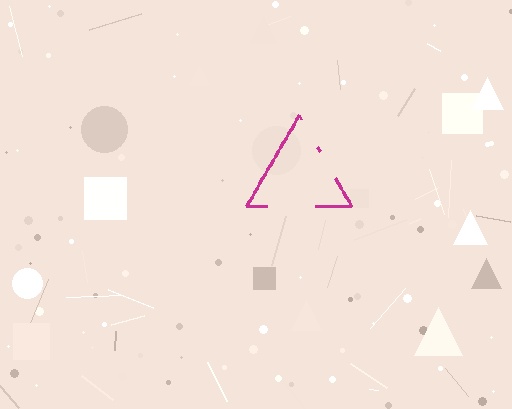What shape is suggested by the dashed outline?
The dashed outline suggests a triangle.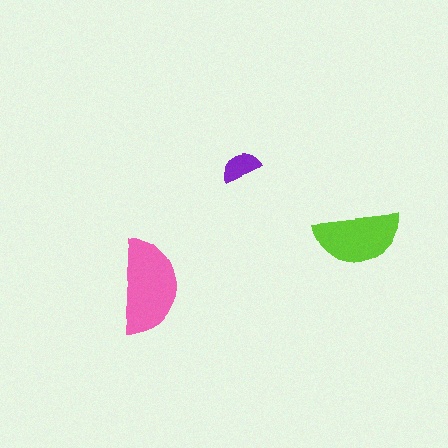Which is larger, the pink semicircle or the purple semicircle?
The pink one.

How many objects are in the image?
There are 3 objects in the image.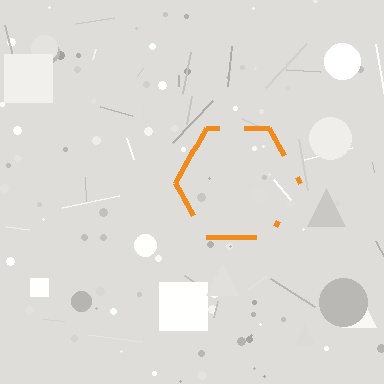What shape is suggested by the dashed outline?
The dashed outline suggests a hexagon.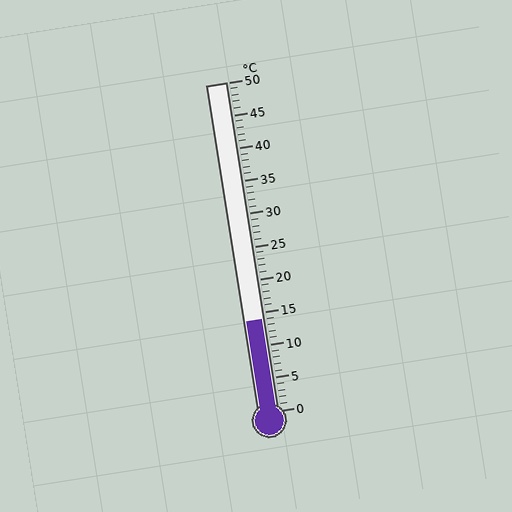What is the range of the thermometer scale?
The thermometer scale ranges from 0°C to 50°C.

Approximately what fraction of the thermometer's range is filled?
The thermometer is filled to approximately 30% of its range.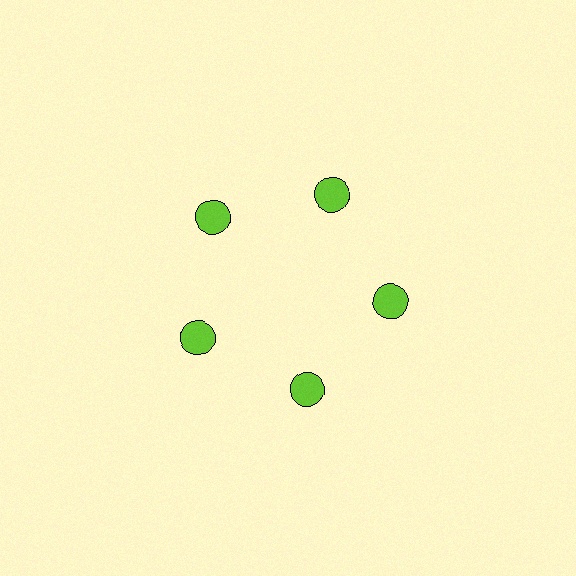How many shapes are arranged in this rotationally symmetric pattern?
There are 5 shapes, arranged in 5 groups of 1.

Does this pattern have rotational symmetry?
Yes, this pattern has 5-fold rotational symmetry. It looks the same after rotating 72 degrees around the center.